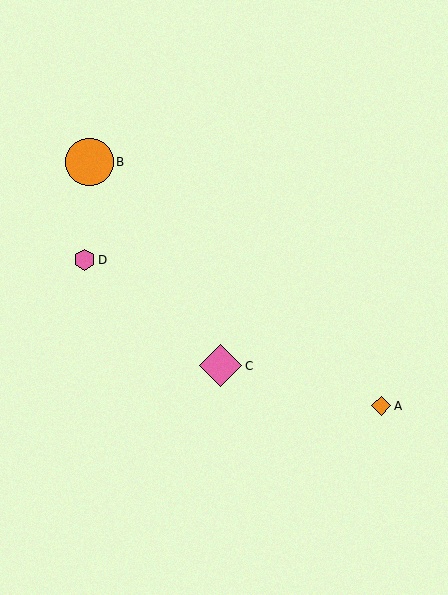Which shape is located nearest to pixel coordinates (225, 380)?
The pink diamond (labeled C) at (220, 366) is nearest to that location.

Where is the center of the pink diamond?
The center of the pink diamond is at (220, 366).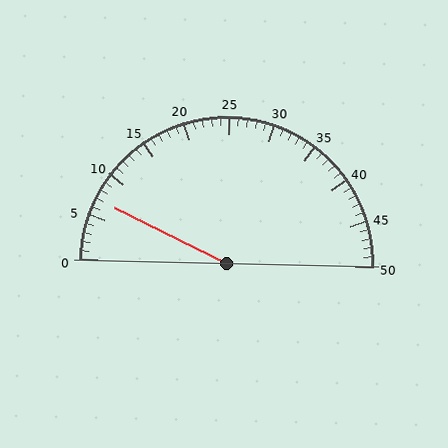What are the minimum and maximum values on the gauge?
The gauge ranges from 0 to 50.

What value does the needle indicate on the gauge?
The needle indicates approximately 7.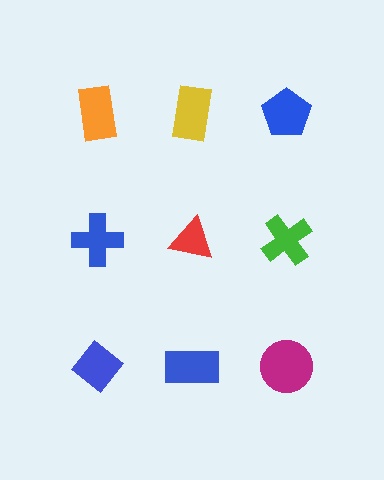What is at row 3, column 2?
A blue rectangle.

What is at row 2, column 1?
A blue cross.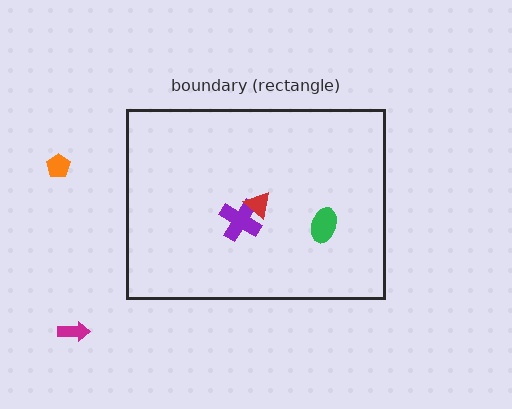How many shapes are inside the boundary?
3 inside, 2 outside.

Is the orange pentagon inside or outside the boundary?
Outside.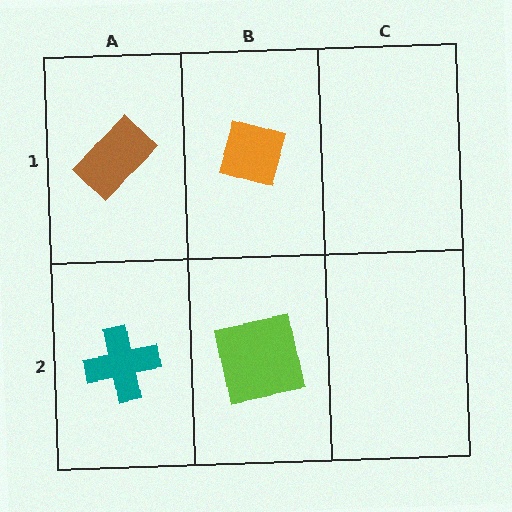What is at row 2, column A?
A teal cross.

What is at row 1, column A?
A brown rectangle.